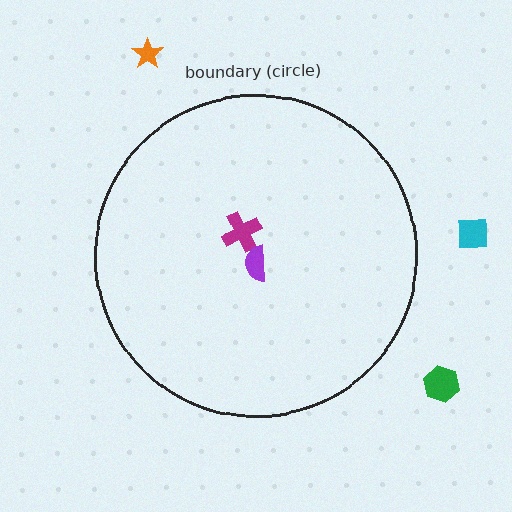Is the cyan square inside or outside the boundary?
Outside.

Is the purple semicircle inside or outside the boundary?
Inside.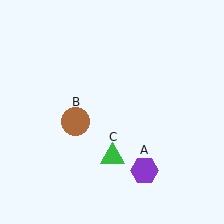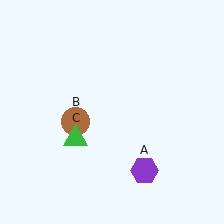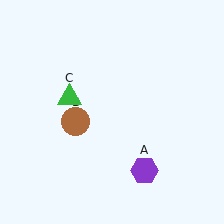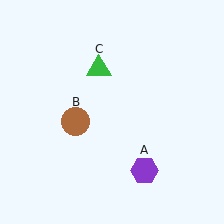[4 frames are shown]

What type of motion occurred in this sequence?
The green triangle (object C) rotated clockwise around the center of the scene.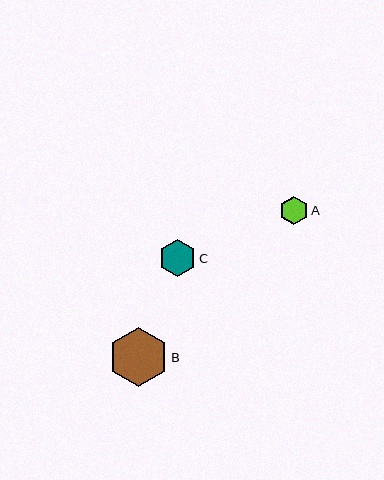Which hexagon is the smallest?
Hexagon A is the smallest with a size of approximately 28 pixels.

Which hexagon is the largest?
Hexagon B is the largest with a size of approximately 60 pixels.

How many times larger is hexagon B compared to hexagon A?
Hexagon B is approximately 2.1 times the size of hexagon A.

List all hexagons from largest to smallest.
From largest to smallest: B, C, A.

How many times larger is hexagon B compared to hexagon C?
Hexagon B is approximately 1.6 times the size of hexagon C.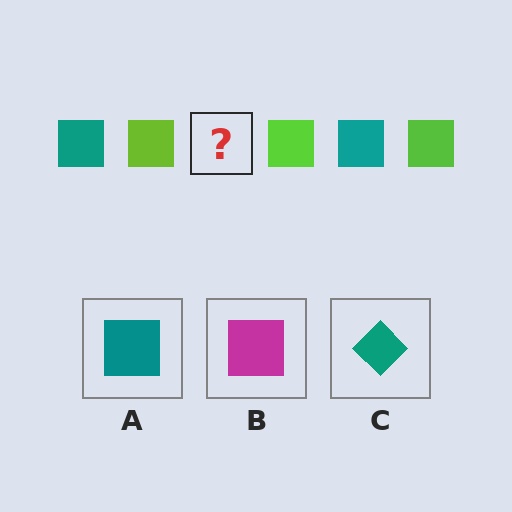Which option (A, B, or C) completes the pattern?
A.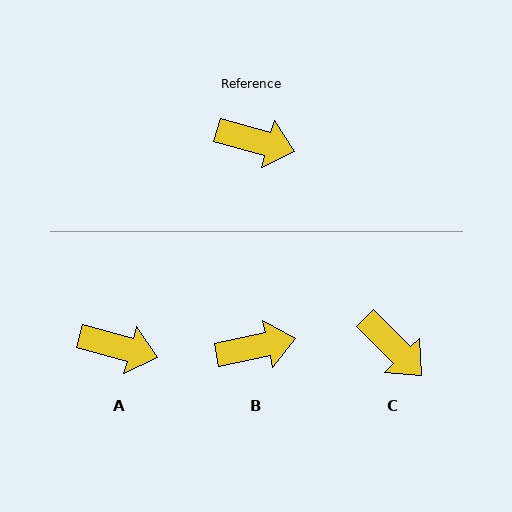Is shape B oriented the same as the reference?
No, it is off by about 27 degrees.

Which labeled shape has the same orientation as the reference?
A.